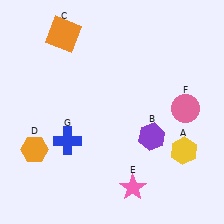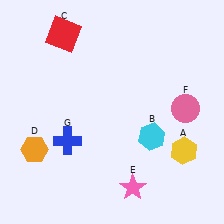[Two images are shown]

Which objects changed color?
B changed from purple to cyan. C changed from orange to red.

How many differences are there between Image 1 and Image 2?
There are 2 differences between the two images.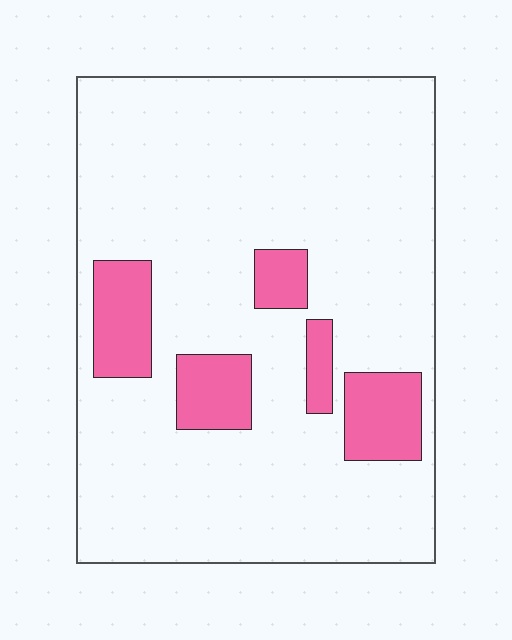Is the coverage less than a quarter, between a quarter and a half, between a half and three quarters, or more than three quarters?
Less than a quarter.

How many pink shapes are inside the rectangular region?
5.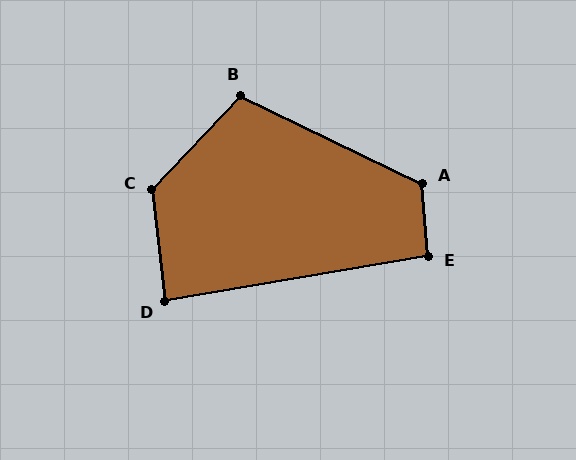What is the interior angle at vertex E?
Approximately 96 degrees (obtuse).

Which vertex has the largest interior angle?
C, at approximately 130 degrees.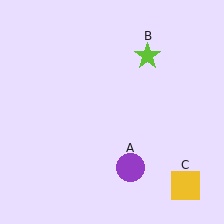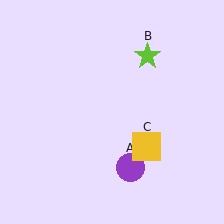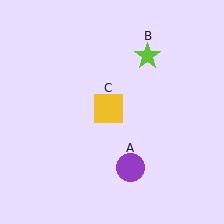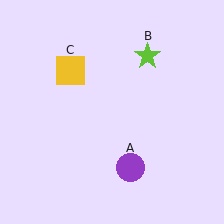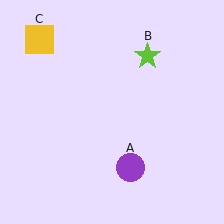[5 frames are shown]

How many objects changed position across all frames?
1 object changed position: yellow square (object C).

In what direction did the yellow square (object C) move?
The yellow square (object C) moved up and to the left.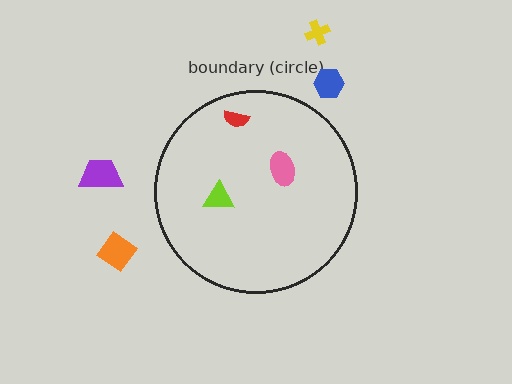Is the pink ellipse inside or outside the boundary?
Inside.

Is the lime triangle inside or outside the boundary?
Inside.